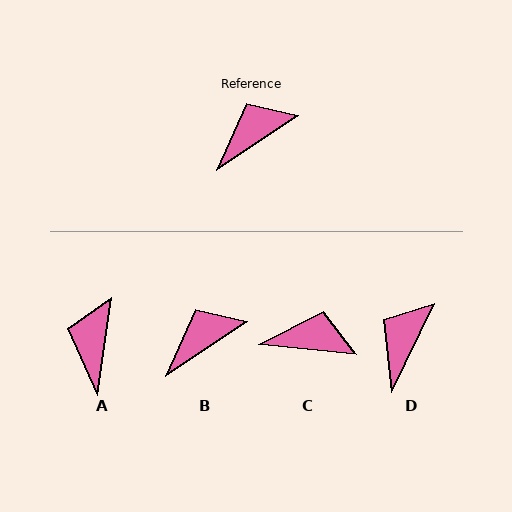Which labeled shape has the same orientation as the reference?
B.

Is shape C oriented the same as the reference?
No, it is off by about 39 degrees.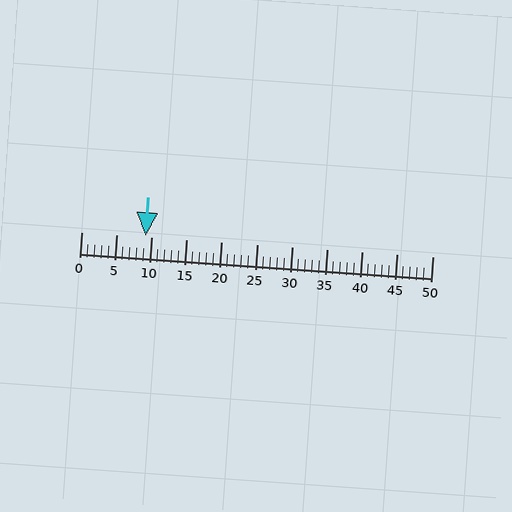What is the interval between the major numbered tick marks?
The major tick marks are spaced 5 units apart.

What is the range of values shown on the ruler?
The ruler shows values from 0 to 50.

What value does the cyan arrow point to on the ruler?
The cyan arrow points to approximately 9.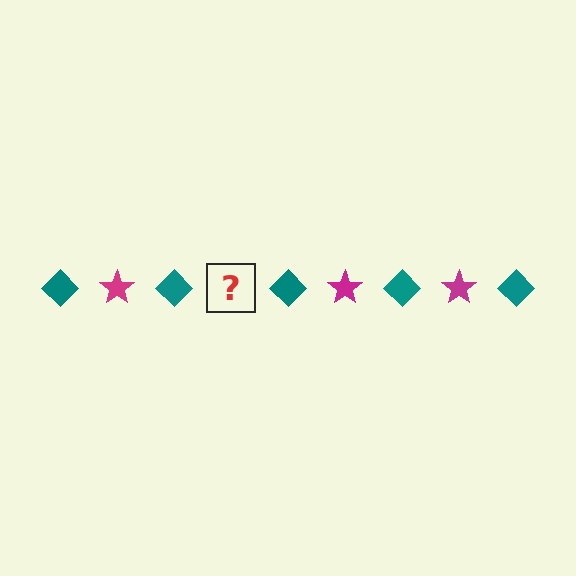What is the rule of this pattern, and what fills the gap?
The rule is that the pattern alternates between teal diamond and magenta star. The gap should be filled with a magenta star.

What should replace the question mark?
The question mark should be replaced with a magenta star.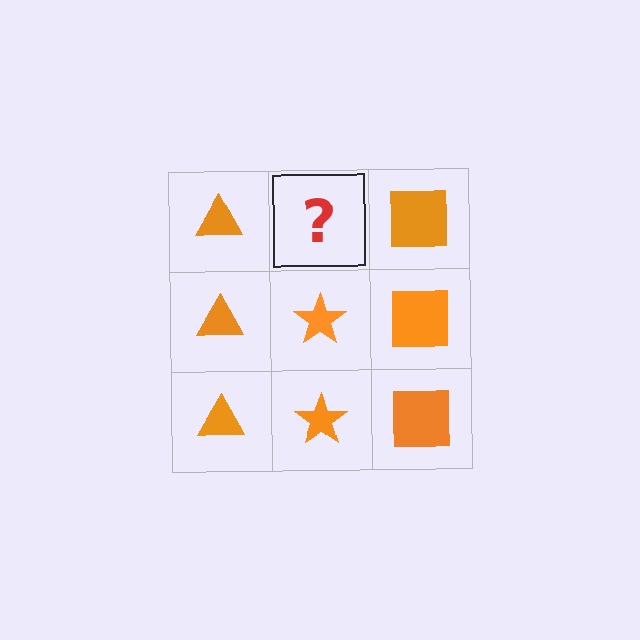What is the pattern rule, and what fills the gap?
The rule is that each column has a consistent shape. The gap should be filled with an orange star.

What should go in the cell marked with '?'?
The missing cell should contain an orange star.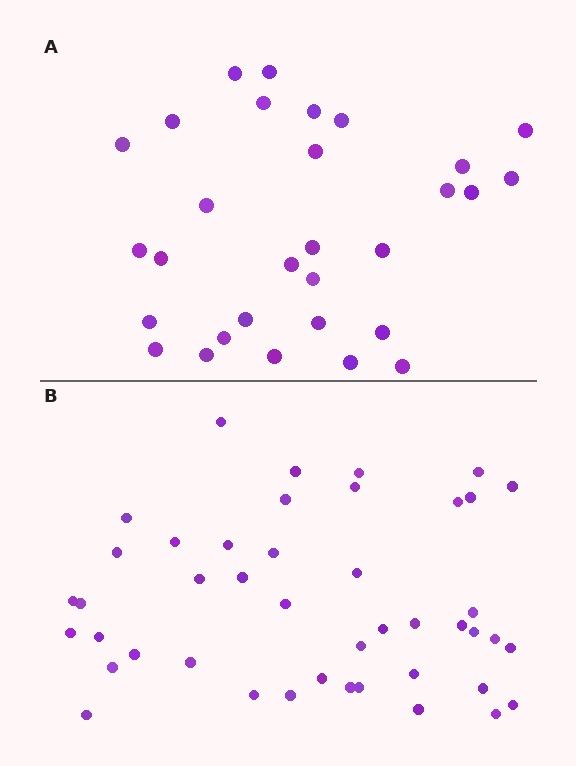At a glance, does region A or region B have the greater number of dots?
Region B (the bottom region) has more dots.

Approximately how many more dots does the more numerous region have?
Region B has approximately 15 more dots than region A.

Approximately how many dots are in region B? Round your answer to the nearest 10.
About 40 dots. (The exact count is 44, which rounds to 40.)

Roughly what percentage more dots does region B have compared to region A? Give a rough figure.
About 45% more.